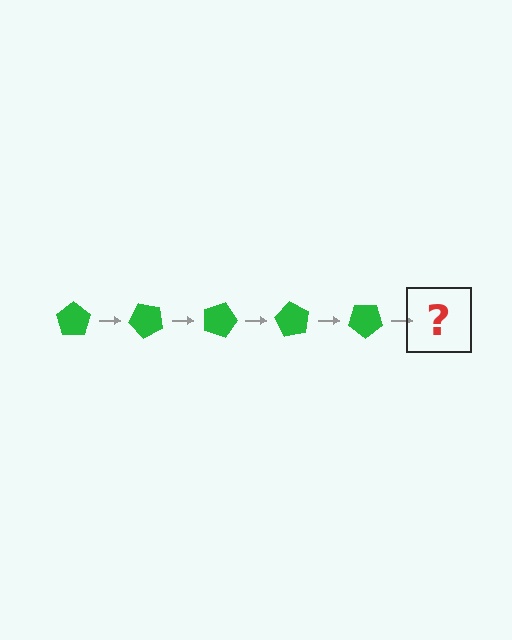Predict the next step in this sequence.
The next step is a green pentagon rotated 225 degrees.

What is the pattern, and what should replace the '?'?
The pattern is that the pentagon rotates 45 degrees each step. The '?' should be a green pentagon rotated 225 degrees.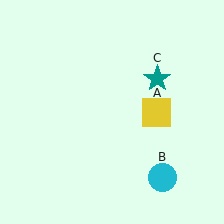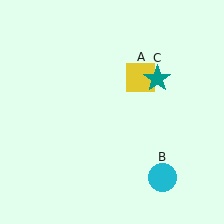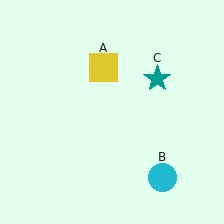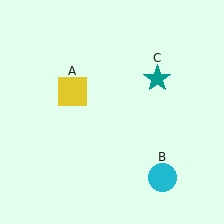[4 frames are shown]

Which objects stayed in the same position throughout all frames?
Cyan circle (object B) and teal star (object C) remained stationary.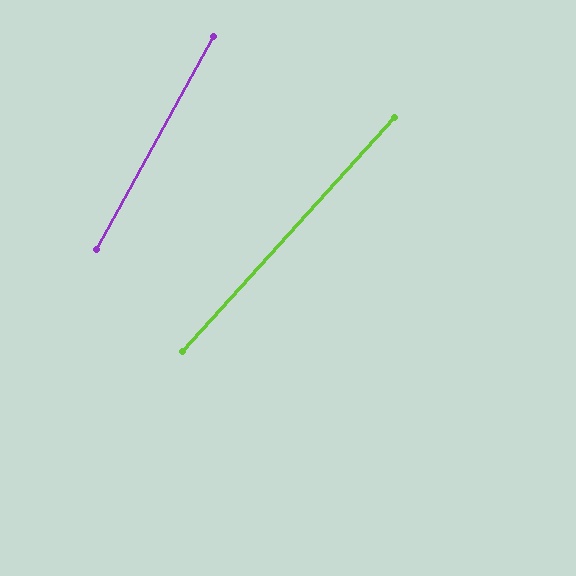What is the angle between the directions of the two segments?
Approximately 14 degrees.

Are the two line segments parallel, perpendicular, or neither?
Neither parallel nor perpendicular — they differ by about 14°.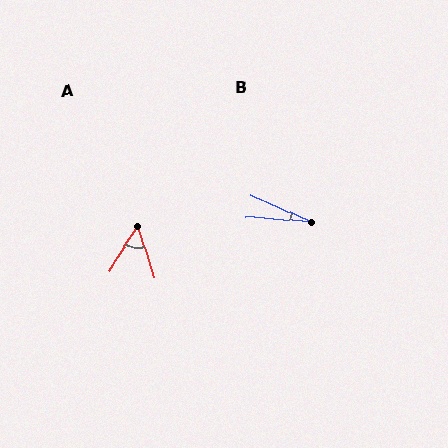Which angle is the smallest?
B, at approximately 19 degrees.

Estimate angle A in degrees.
Approximately 50 degrees.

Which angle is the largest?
A, at approximately 50 degrees.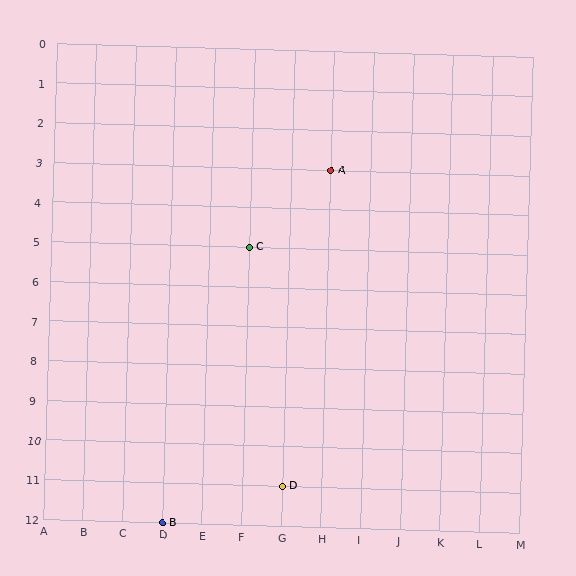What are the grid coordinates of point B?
Point B is at grid coordinates (D, 12).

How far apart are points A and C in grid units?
Points A and C are 2 columns and 2 rows apart (about 2.8 grid units diagonally).